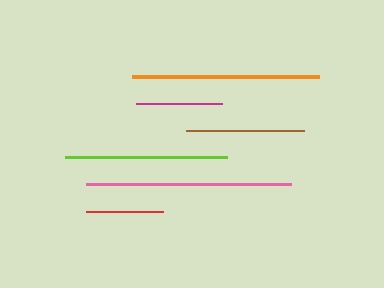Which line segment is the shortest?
The red line is the shortest at approximately 77 pixels.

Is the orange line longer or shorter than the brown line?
The orange line is longer than the brown line.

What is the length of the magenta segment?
The magenta segment is approximately 86 pixels long.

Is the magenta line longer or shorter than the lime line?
The lime line is longer than the magenta line.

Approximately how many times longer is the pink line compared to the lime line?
The pink line is approximately 1.3 times the length of the lime line.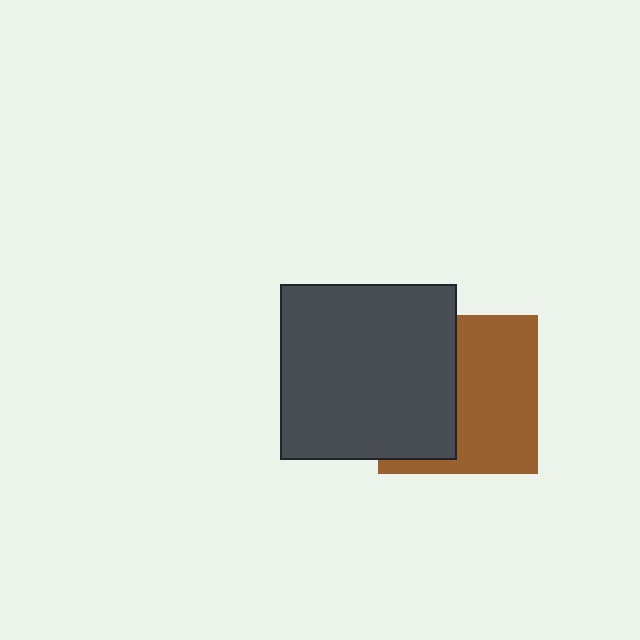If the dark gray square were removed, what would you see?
You would see the complete brown square.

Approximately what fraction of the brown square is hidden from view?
Roughly 46% of the brown square is hidden behind the dark gray square.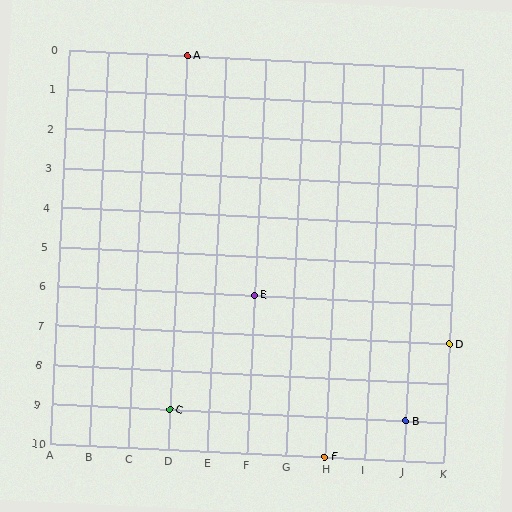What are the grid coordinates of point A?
Point A is at grid coordinates (D, 0).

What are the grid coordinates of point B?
Point B is at grid coordinates (J, 9).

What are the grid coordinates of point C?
Point C is at grid coordinates (D, 9).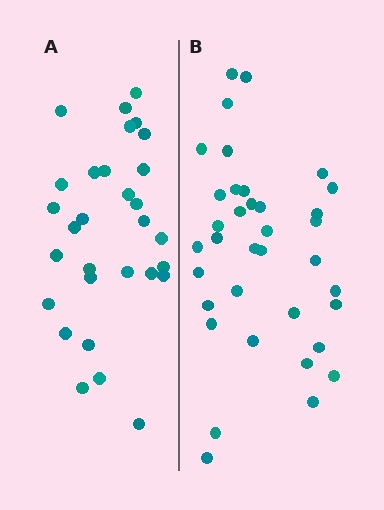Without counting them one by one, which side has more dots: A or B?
Region B (the right region) has more dots.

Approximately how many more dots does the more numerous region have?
Region B has about 6 more dots than region A.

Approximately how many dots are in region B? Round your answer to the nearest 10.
About 40 dots. (The exact count is 36, which rounds to 40.)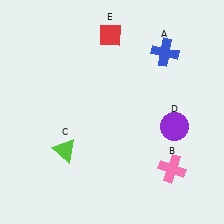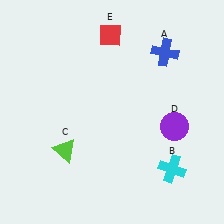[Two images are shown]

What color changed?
The cross (B) changed from pink in Image 1 to cyan in Image 2.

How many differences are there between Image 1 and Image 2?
There is 1 difference between the two images.